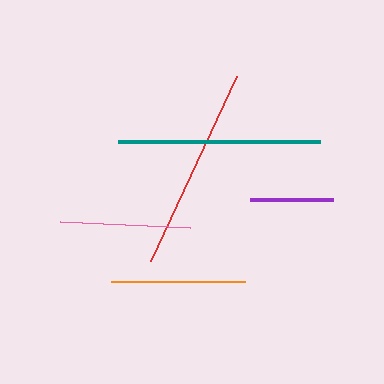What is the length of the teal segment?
The teal segment is approximately 202 pixels long.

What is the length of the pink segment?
The pink segment is approximately 131 pixels long.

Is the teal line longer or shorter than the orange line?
The teal line is longer than the orange line.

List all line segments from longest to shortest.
From longest to shortest: red, teal, orange, pink, purple.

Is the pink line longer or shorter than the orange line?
The orange line is longer than the pink line.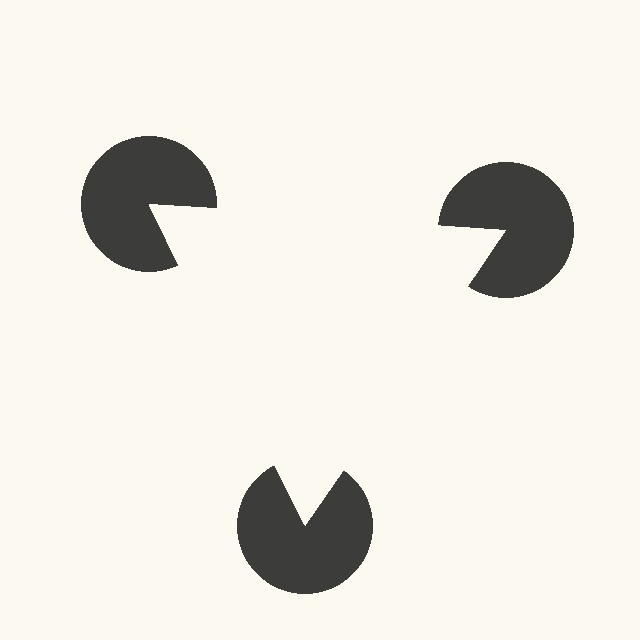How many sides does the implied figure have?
3 sides.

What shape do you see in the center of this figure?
An illusory triangle — its edges are inferred from the aligned wedge cuts in the pac-man discs, not physically drawn.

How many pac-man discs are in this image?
There are 3 — one at each vertex of the illusory triangle.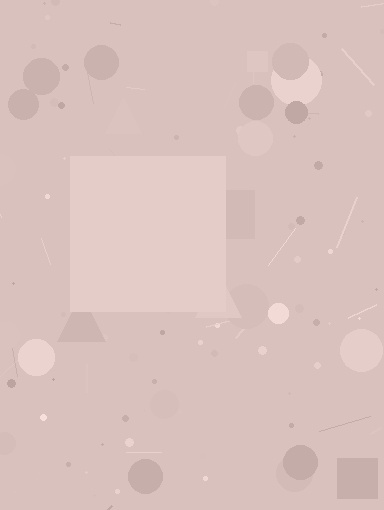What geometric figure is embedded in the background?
A square is embedded in the background.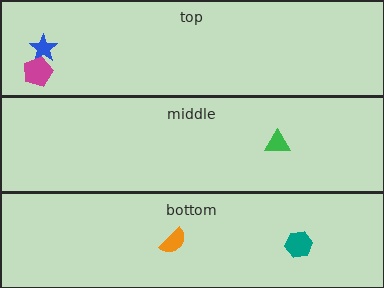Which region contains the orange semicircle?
The bottom region.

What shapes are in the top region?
The blue star, the magenta pentagon.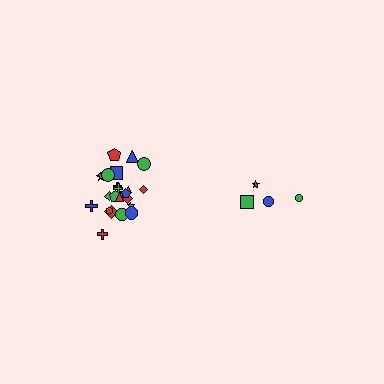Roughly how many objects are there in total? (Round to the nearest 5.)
Roughly 30 objects in total.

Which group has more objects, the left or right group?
The left group.